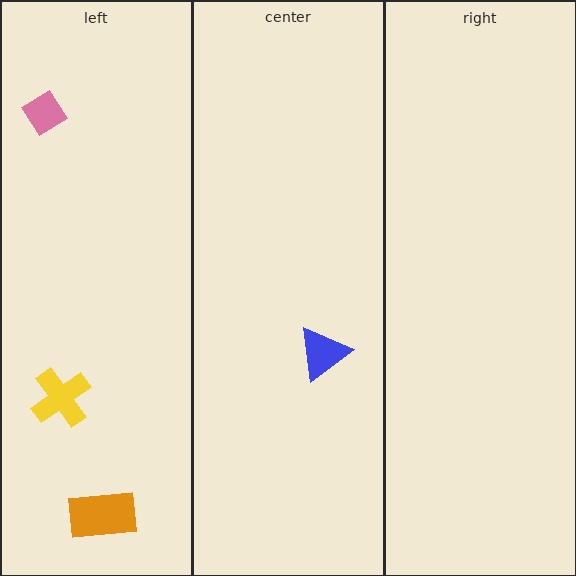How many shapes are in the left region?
3.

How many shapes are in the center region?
1.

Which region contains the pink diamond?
The left region.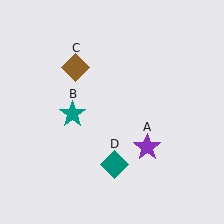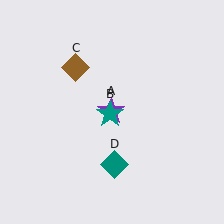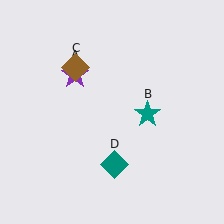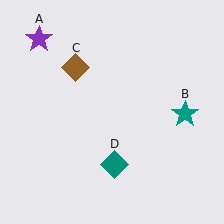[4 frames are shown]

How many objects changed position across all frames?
2 objects changed position: purple star (object A), teal star (object B).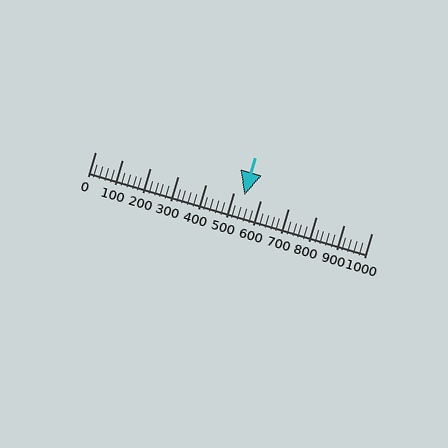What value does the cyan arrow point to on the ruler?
The cyan arrow points to approximately 540.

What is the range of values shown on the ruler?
The ruler shows values from 0 to 1000.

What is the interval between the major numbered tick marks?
The major tick marks are spaced 100 units apart.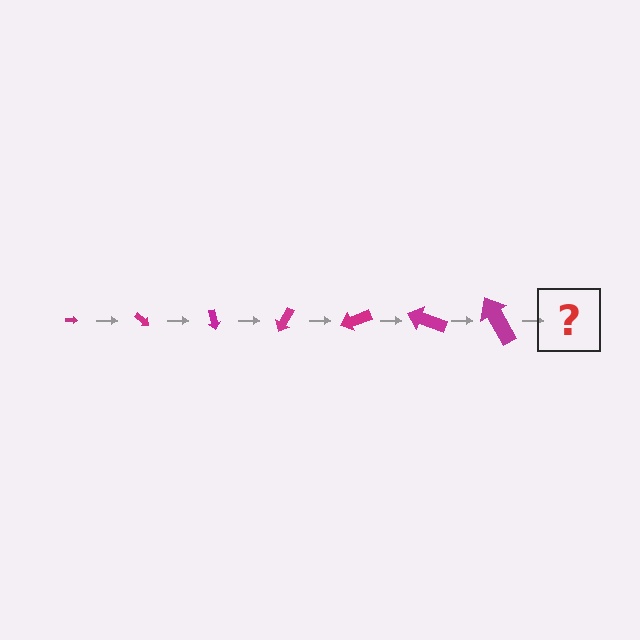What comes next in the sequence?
The next element should be an arrow, larger than the previous one and rotated 280 degrees from the start.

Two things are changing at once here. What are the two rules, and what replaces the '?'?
The two rules are that the arrow grows larger each step and it rotates 40 degrees each step. The '?' should be an arrow, larger than the previous one and rotated 280 degrees from the start.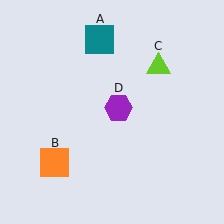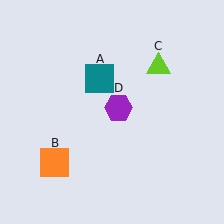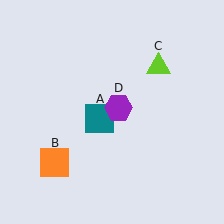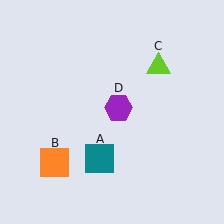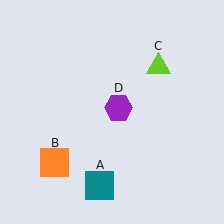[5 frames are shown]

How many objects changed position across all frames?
1 object changed position: teal square (object A).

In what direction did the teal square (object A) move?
The teal square (object A) moved down.